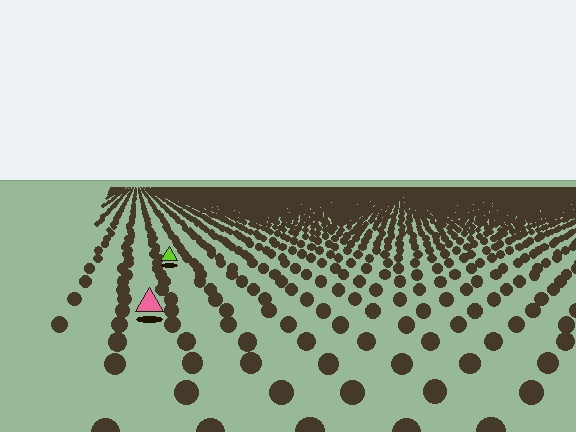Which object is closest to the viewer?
The pink triangle is closest. The texture marks near it are larger and more spread out.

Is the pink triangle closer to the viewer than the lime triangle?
Yes. The pink triangle is closer — you can tell from the texture gradient: the ground texture is coarser near it.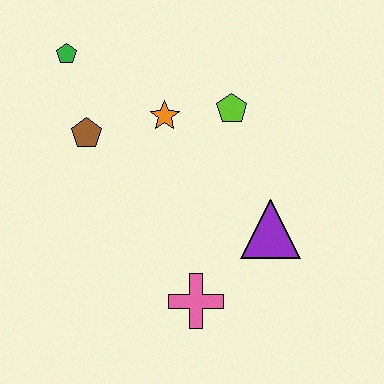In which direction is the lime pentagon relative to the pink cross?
The lime pentagon is above the pink cross.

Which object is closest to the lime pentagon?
The orange star is closest to the lime pentagon.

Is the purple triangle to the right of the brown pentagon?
Yes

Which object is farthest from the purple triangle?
The green pentagon is farthest from the purple triangle.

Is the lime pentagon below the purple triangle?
No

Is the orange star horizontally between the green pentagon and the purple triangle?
Yes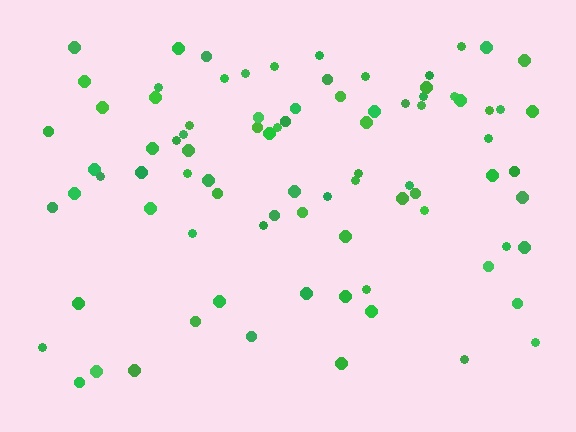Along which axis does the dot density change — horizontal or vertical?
Vertical.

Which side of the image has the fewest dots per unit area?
The bottom.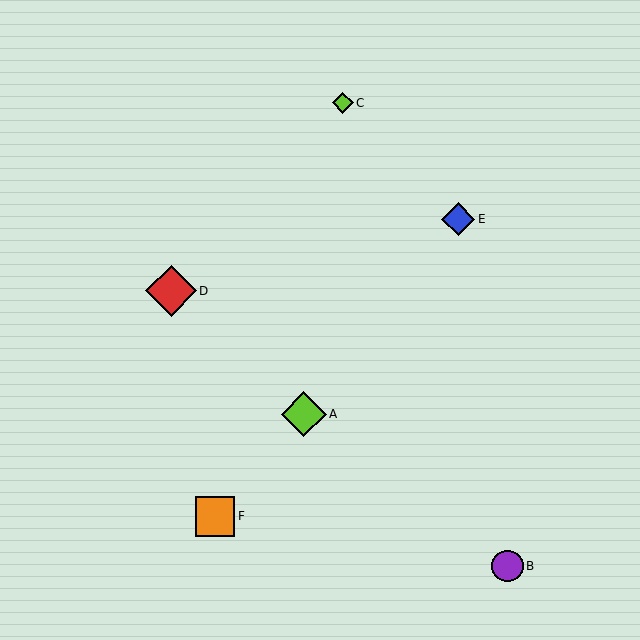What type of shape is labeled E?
Shape E is a blue diamond.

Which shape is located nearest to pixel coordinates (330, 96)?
The lime diamond (labeled C) at (343, 103) is nearest to that location.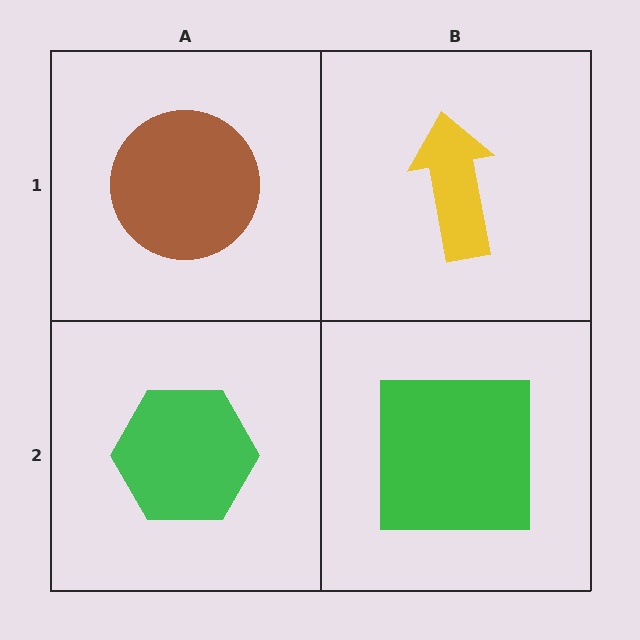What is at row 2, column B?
A green square.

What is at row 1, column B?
A yellow arrow.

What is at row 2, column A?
A green hexagon.